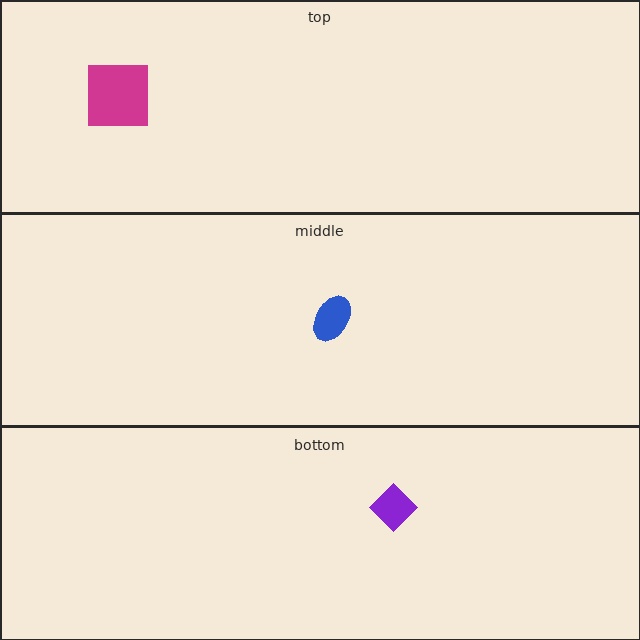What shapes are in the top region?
The magenta square.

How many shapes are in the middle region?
1.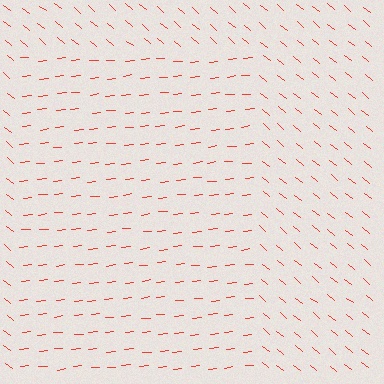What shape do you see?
I see a rectangle.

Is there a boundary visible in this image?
Yes, there is a texture boundary formed by a change in line orientation.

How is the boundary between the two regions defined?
The boundary is defined purely by a change in line orientation (approximately 45 degrees difference). All lines are the same color and thickness.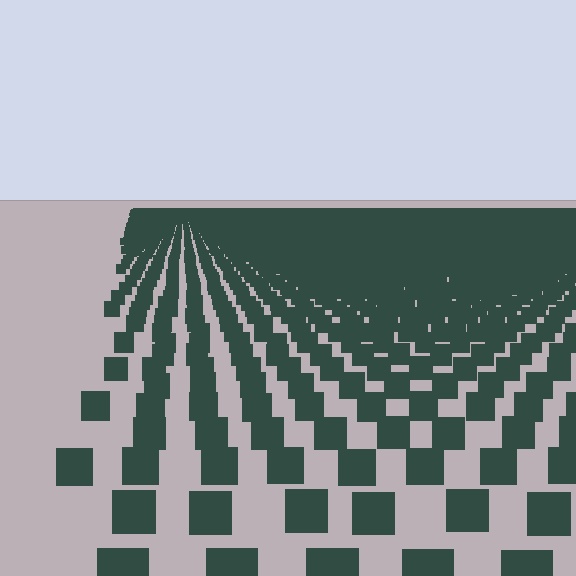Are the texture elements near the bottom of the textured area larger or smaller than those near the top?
Larger. Near the bottom, elements are closer to the viewer and appear at a bigger on-screen size.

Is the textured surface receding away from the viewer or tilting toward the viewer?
The surface is receding away from the viewer. Texture elements get smaller and denser toward the top.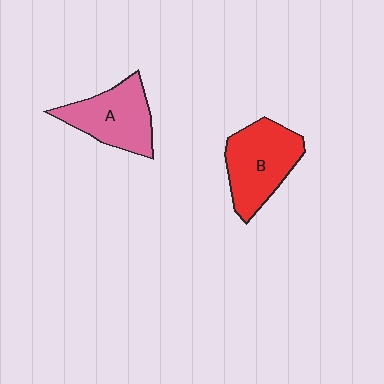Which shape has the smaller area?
Shape A (pink).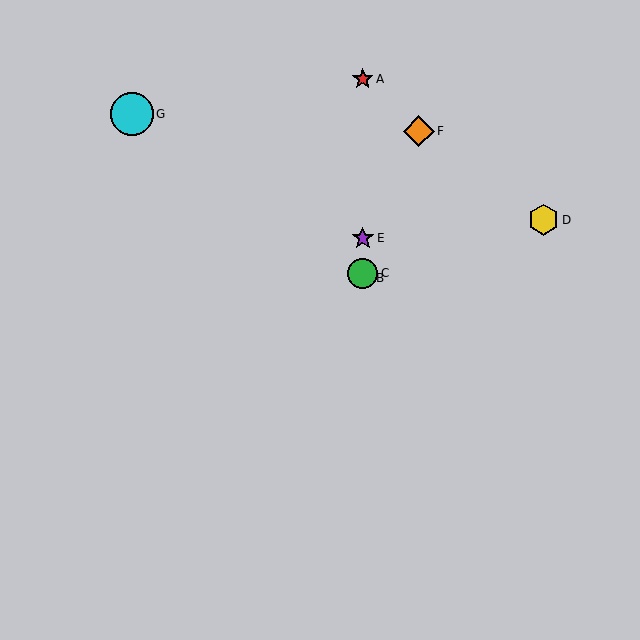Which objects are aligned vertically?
Objects A, B, C, E are aligned vertically.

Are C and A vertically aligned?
Yes, both are at x≈363.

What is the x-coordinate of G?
Object G is at x≈132.